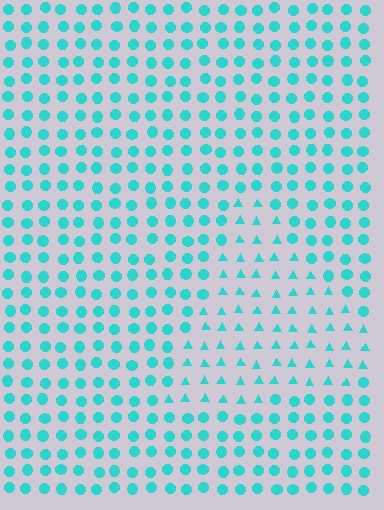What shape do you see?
I see a triangle.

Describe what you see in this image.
The image is filled with small cyan elements arranged in a uniform grid. A triangle-shaped region contains triangles, while the surrounding area contains circles. The boundary is defined purely by the change in element shape.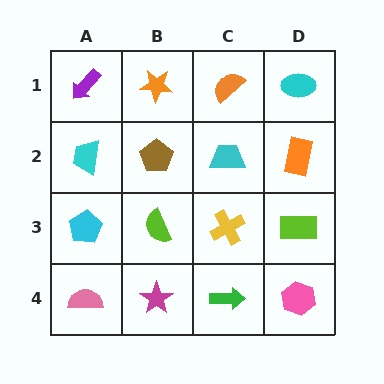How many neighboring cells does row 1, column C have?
3.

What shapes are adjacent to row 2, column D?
A cyan ellipse (row 1, column D), a lime rectangle (row 3, column D), a cyan trapezoid (row 2, column C).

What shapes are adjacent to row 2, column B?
An orange star (row 1, column B), a lime semicircle (row 3, column B), a cyan trapezoid (row 2, column A), a cyan trapezoid (row 2, column C).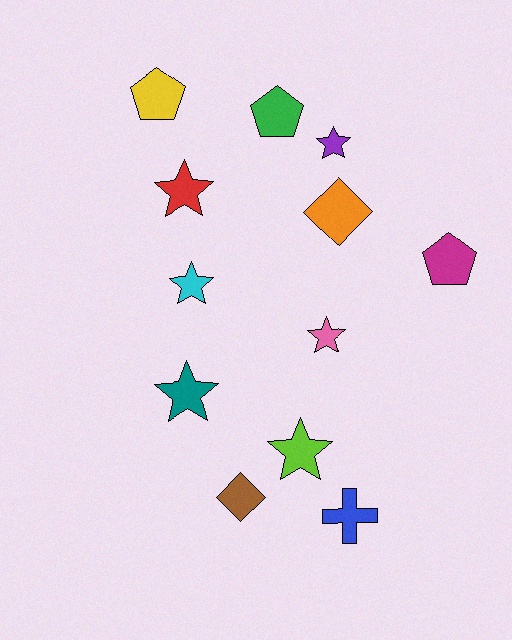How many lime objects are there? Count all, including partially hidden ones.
There is 1 lime object.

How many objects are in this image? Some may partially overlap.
There are 12 objects.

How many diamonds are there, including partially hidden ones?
There are 2 diamonds.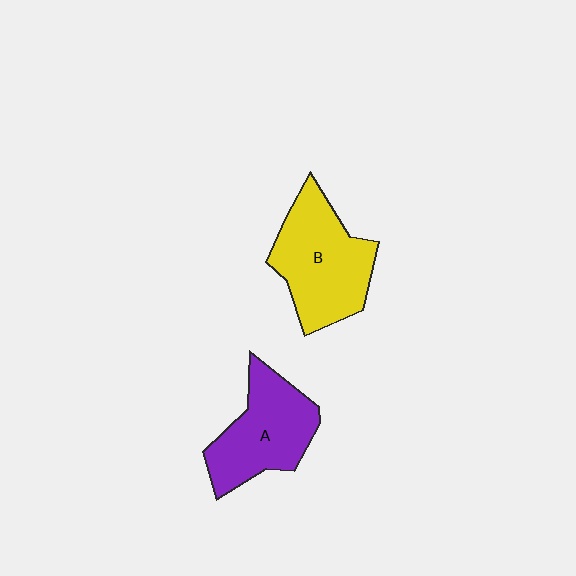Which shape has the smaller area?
Shape A (purple).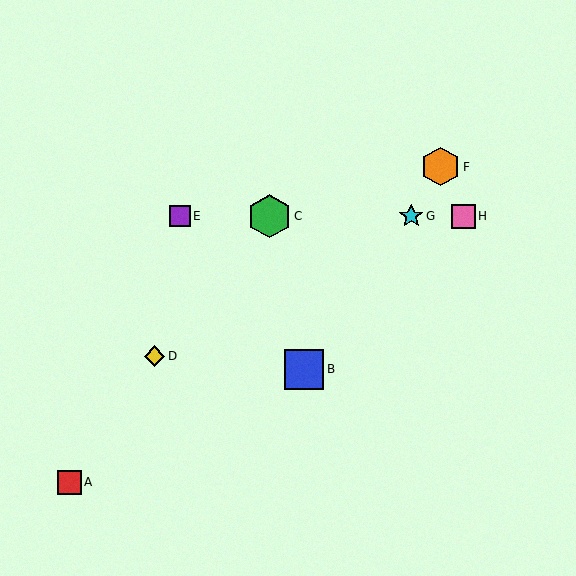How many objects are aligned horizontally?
4 objects (C, E, G, H) are aligned horizontally.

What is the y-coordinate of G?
Object G is at y≈216.